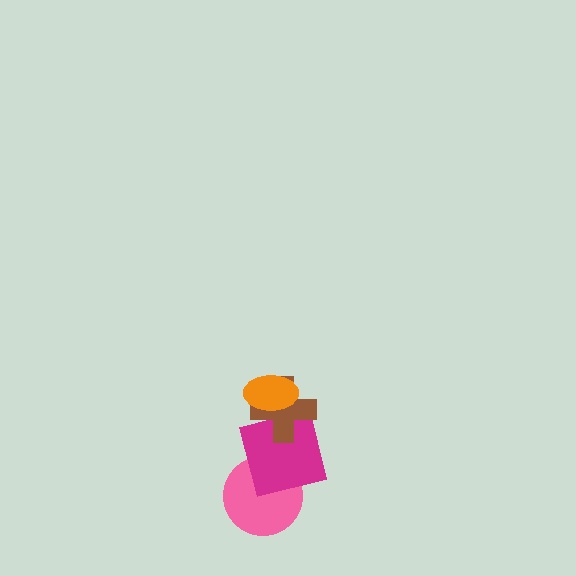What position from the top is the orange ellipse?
The orange ellipse is 1st from the top.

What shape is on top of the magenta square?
The brown cross is on top of the magenta square.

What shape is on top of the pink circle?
The magenta square is on top of the pink circle.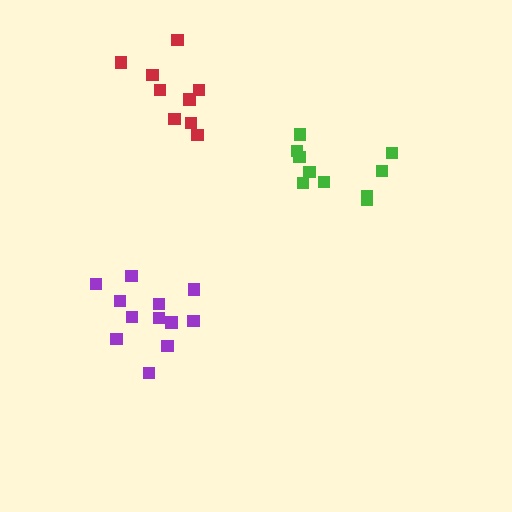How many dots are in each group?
Group 1: 9 dots, Group 2: 10 dots, Group 3: 12 dots (31 total).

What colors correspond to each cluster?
The clusters are colored: red, green, purple.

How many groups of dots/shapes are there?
There are 3 groups.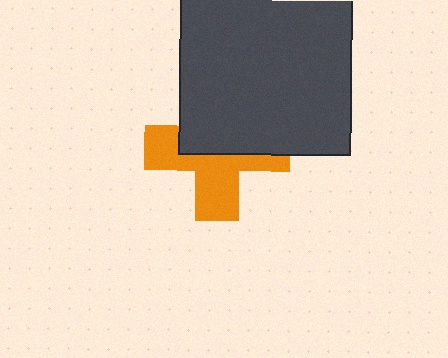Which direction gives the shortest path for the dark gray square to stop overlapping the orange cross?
Moving up gives the shortest separation.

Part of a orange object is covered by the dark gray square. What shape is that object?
It is a cross.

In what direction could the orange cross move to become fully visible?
The orange cross could move down. That would shift it out from behind the dark gray square entirely.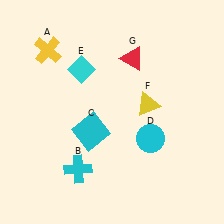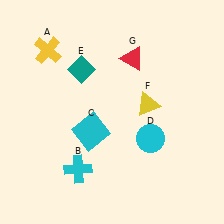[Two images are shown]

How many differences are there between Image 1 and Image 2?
There is 1 difference between the two images.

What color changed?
The diamond (E) changed from cyan in Image 1 to teal in Image 2.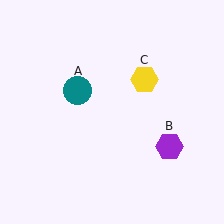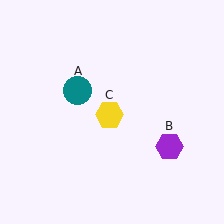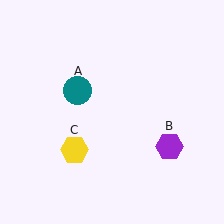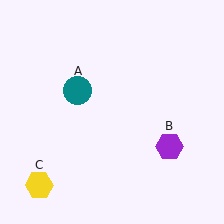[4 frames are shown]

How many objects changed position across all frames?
1 object changed position: yellow hexagon (object C).